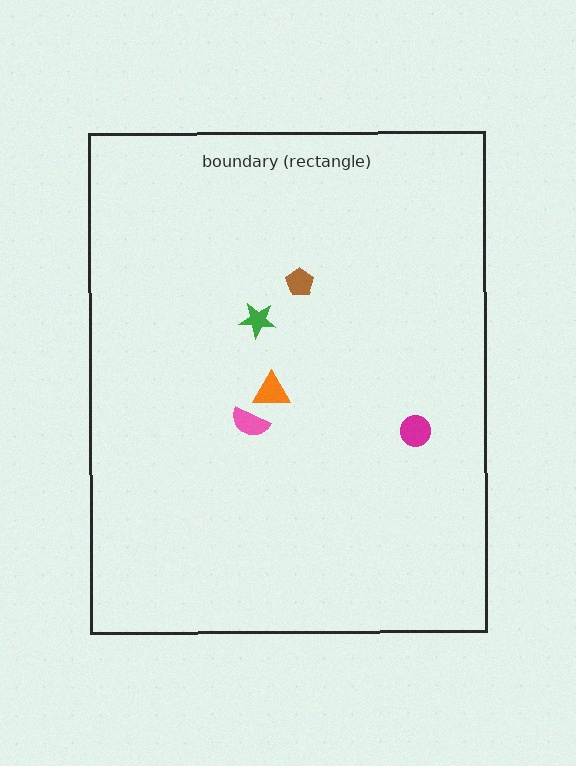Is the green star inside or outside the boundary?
Inside.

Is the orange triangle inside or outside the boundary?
Inside.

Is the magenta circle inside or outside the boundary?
Inside.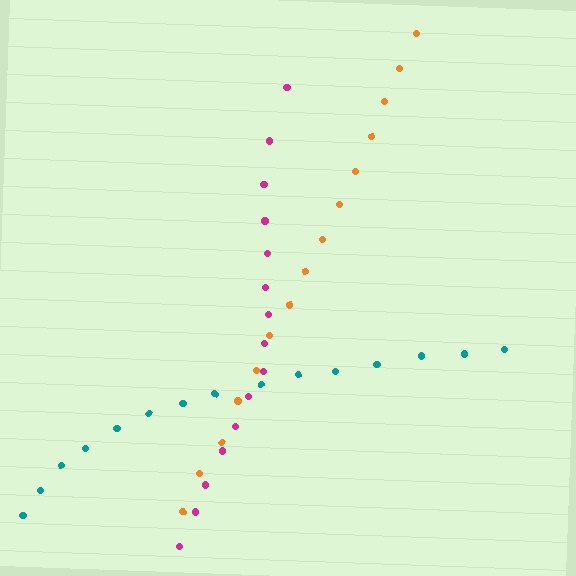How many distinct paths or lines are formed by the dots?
There are 3 distinct paths.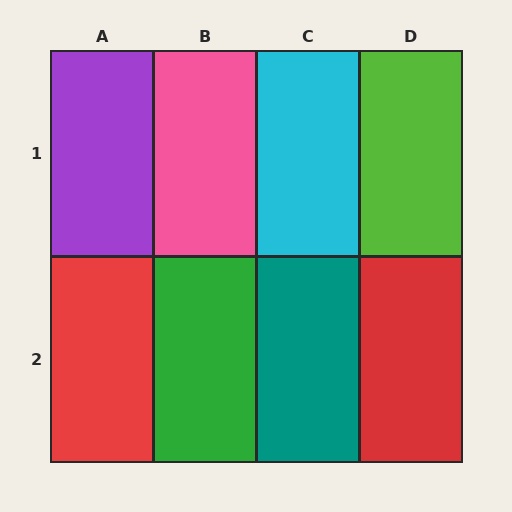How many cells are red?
2 cells are red.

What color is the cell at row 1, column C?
Cyan.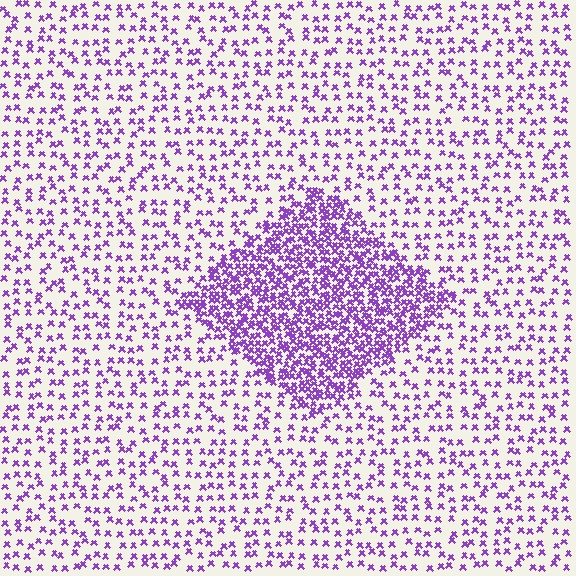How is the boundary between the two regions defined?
The boundary is defined by a change in element density (approximately 2.7x ratio). All elements are the same color, size, and shape.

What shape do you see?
I see a diamond.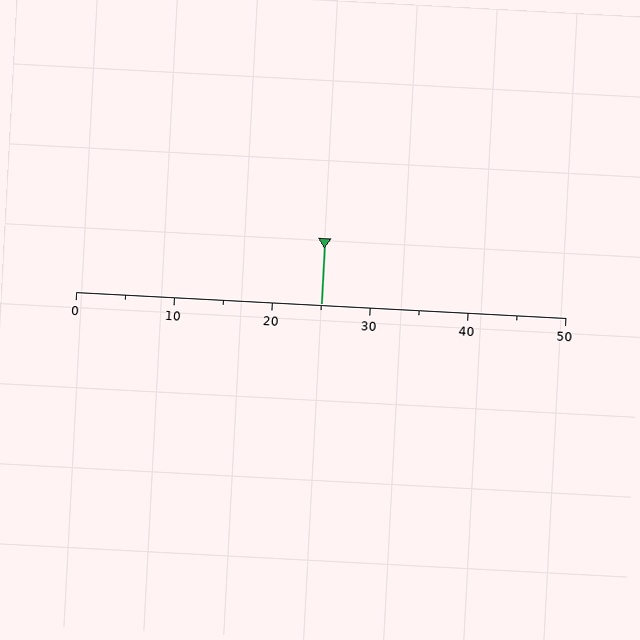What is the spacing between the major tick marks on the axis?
The major ticks are spaced 10 apart.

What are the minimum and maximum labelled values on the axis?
The axis runs from 0 to 50.